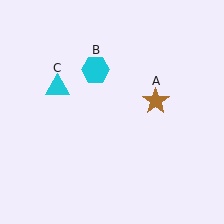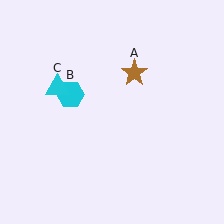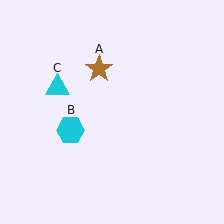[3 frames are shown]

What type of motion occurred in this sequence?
The brown star (object A), cyan hexagon (object B) rotated counterclockwise around the center of the scene.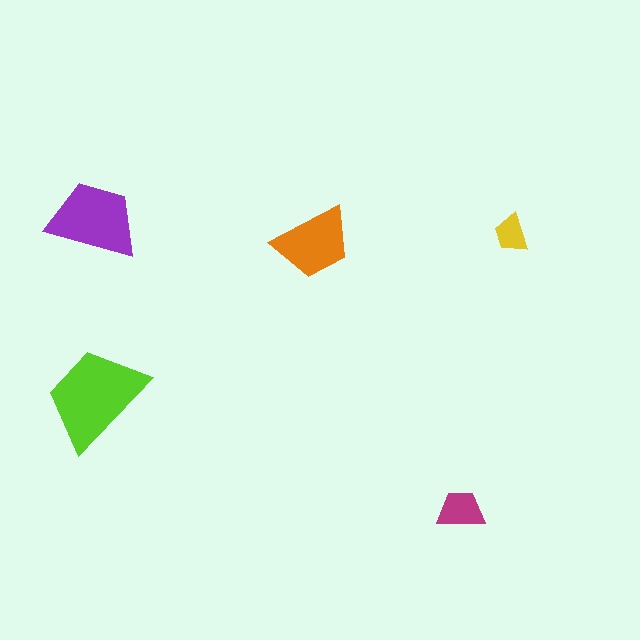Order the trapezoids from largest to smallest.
the lime one, the purple one, the orange one, the magenta one, the yellow one.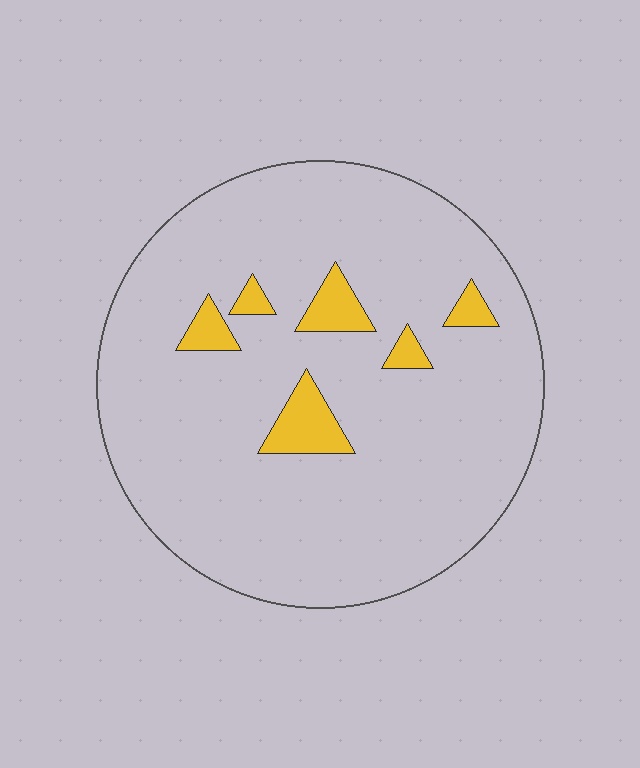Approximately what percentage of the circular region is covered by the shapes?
Approximately 10%.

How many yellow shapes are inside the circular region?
6.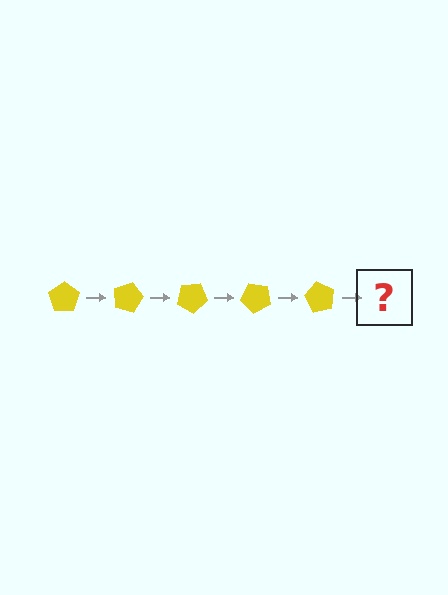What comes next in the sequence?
The next element should be a yellow pentagon rotated 75 degrees.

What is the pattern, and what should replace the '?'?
The pattern is that the pentagon rotates 15 degrees each step. The '?' should be a yellow pentagon rotated 75 degrees.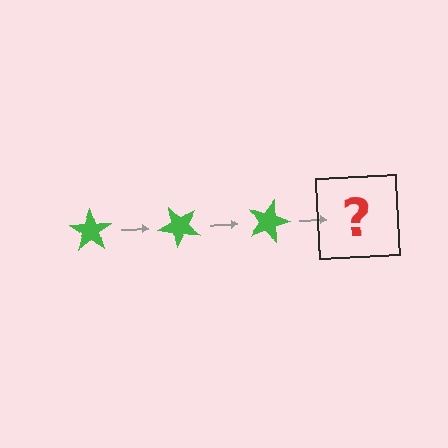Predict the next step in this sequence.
The next step is a green star rotated 135 degrees.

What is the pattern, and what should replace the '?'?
The pattern is that the star rotates 45 degrees each step. The '?' should be a green star rotated 135 degrees.